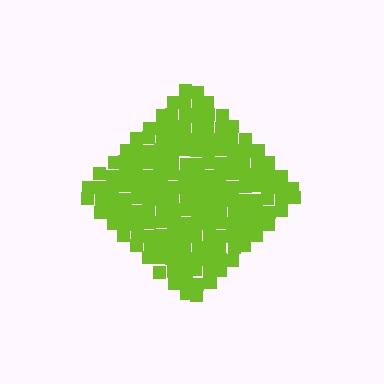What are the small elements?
The small elements are squares.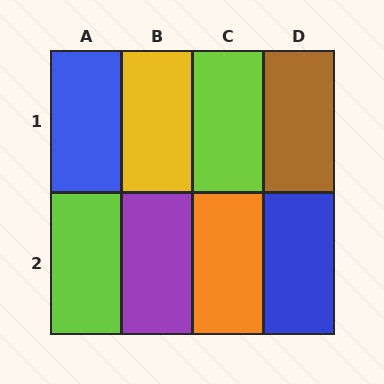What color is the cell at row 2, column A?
Lime.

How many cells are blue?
2 cells are blue.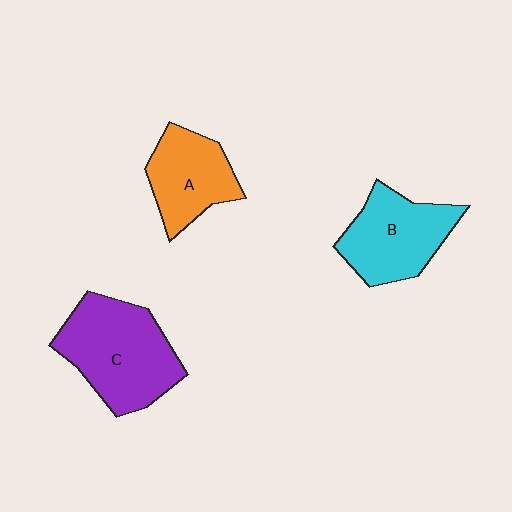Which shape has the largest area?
Shape C (purple).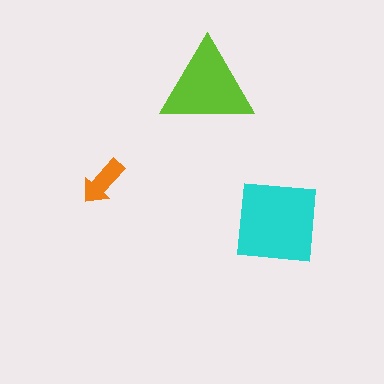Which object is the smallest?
The orange arrow.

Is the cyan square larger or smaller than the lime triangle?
Larger.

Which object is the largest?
The cyan square.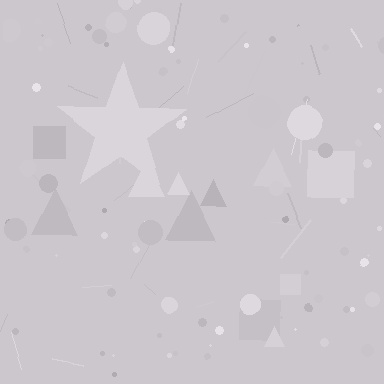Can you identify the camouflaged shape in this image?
The camouflaged shape is a star.